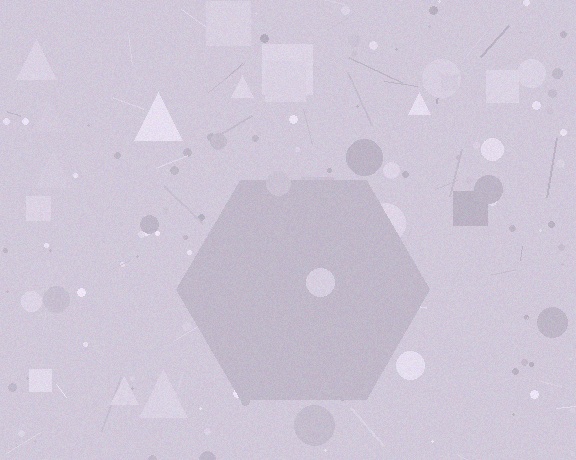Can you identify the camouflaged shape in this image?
The camouflaged shape is a hexagon.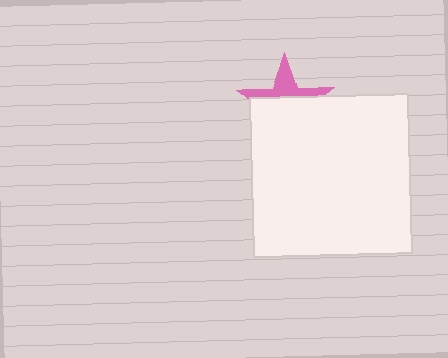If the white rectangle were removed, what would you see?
You would see the complete pink star.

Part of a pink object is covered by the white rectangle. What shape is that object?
It is a star.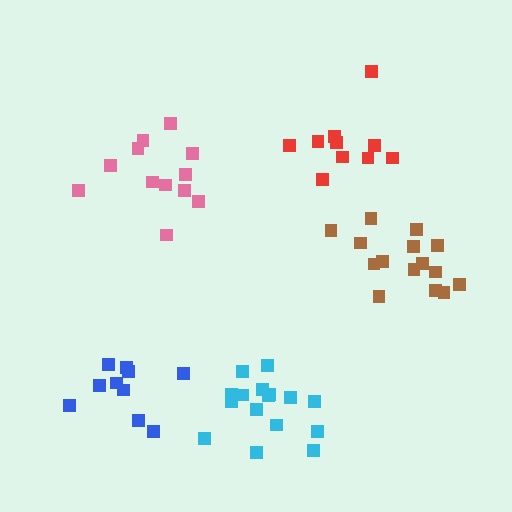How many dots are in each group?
Group 1: 15 dots, Group 2: 12 dots, Group 3: 10 dots, Group 4: 16 dots, Group 5: 10 dots (63 total).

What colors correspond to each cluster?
The clusters are colored: brown, pink, red, cyan, blue.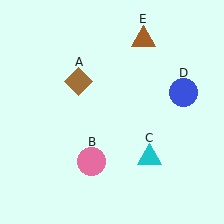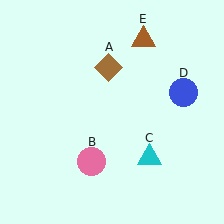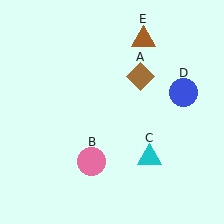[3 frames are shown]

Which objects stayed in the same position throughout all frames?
Pink circle (object B) and cyan triangle (object C) and blue circle (object D) and brown triangle (object E) remained stationary.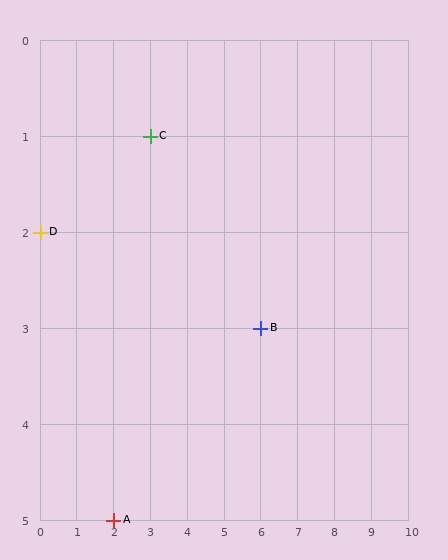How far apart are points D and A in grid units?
Points D and A are 2 columns and 3 rows apart (about 3.6 grid units diagonally).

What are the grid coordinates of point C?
Point C is at grid coordinates (3, 1).